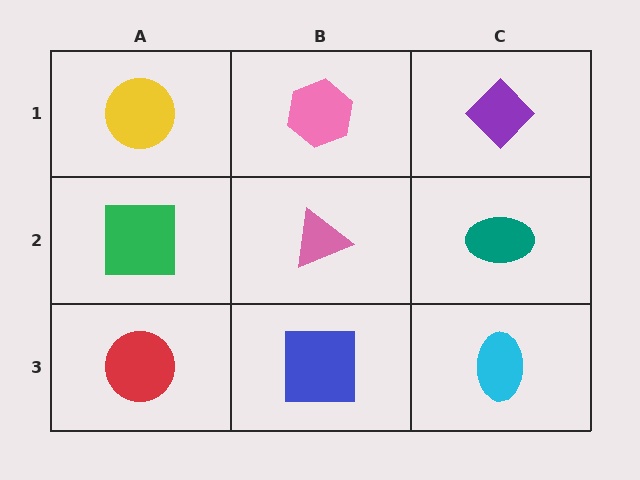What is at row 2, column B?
A pink triangle.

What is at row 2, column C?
A teal ellipse.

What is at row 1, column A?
A yellow circle.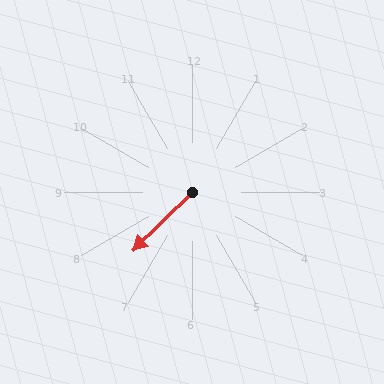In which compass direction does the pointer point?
Southwest.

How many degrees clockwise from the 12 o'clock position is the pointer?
Approximately 225 degrees.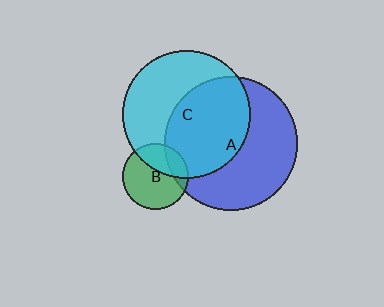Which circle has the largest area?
Circle A (blue).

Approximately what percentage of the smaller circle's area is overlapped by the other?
Approximately 35%.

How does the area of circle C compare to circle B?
Approximately 3.8 times.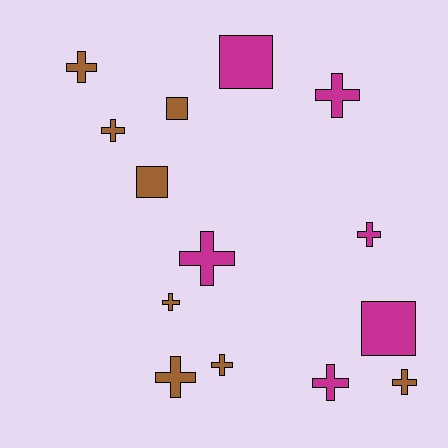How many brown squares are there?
There are 2 brown squares.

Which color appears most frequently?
Brown, with 8 objects.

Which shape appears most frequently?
Cross, with 10 objects.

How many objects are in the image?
There are 14 objects.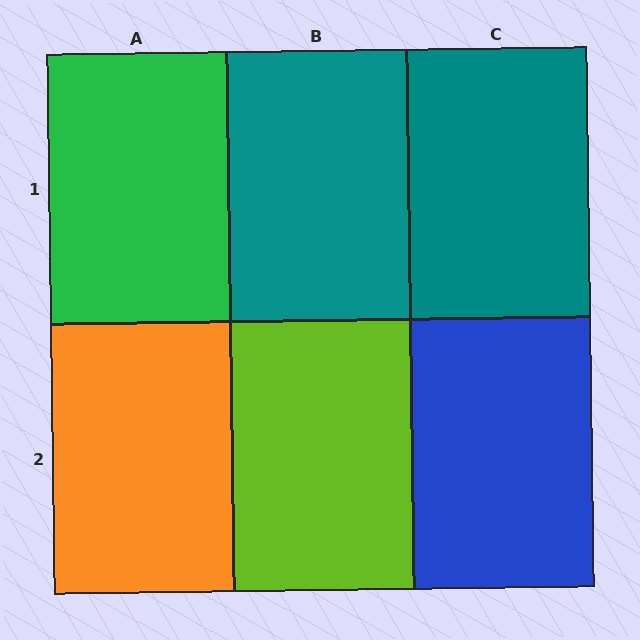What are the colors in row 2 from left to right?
Orange, lime, blue.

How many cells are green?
1 cell is green.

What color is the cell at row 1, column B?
Teal.